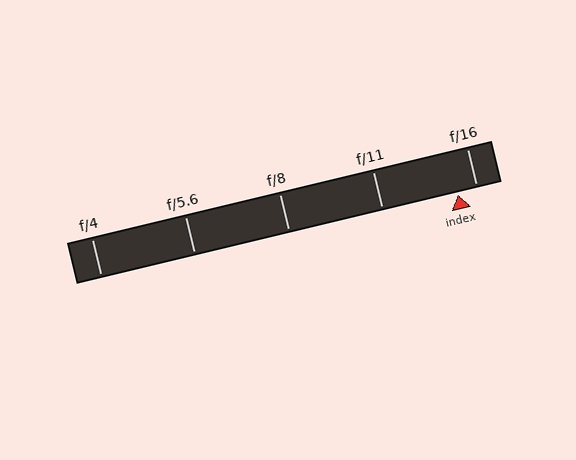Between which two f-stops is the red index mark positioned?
The index mark is between f/11 and f/16.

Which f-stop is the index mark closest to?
The index mark is closest to f/16.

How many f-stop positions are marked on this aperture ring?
There are 5 f-stop positions marked.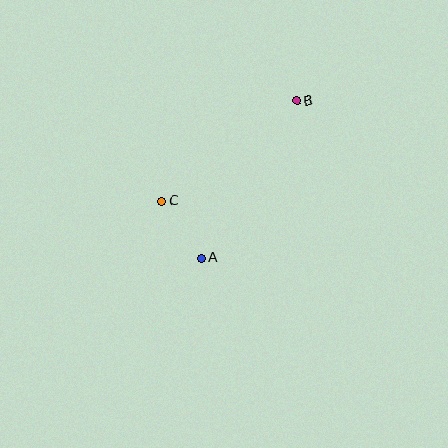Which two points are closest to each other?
Points A and C are closest to each other.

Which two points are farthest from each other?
Points A and B are farthest from each other.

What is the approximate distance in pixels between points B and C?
The distance between B and C is approximately 168 pixels.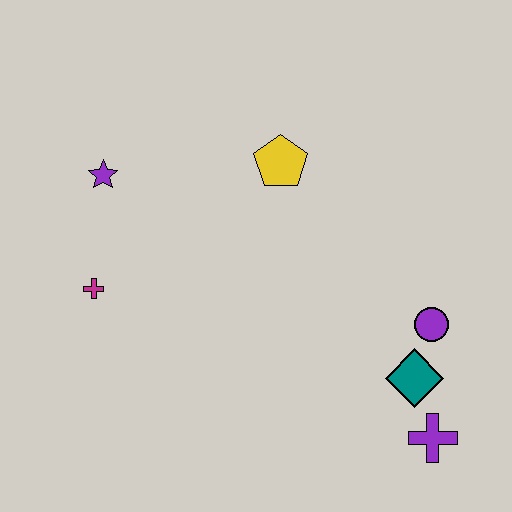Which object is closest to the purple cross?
The teal diamond is closest to the purple cross.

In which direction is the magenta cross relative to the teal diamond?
The magenta cross is to the left of the teal diamond.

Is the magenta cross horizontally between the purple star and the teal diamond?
No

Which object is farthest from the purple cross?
The purple star is farthest from the purple cross.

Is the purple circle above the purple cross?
Yes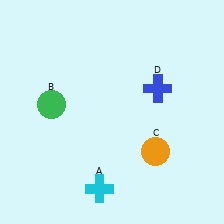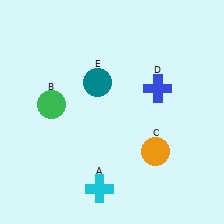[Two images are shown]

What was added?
A teal circle (E) was added in Image 2.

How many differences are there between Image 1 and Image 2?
There is 1 difference between the two images.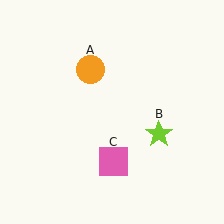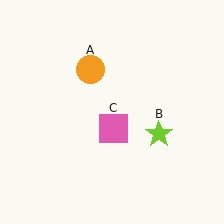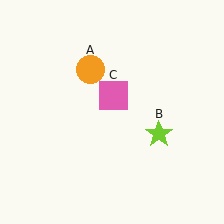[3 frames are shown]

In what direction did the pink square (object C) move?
The pink square (object C) moved up.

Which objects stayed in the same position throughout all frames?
Orange circle (object A) and lime star (object B) remained stationary.